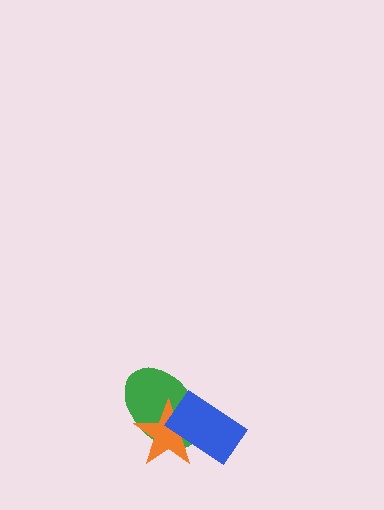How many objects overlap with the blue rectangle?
2 objects overlap with the blue rectangle.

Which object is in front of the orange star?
The blue rectangle is in front of the orange star.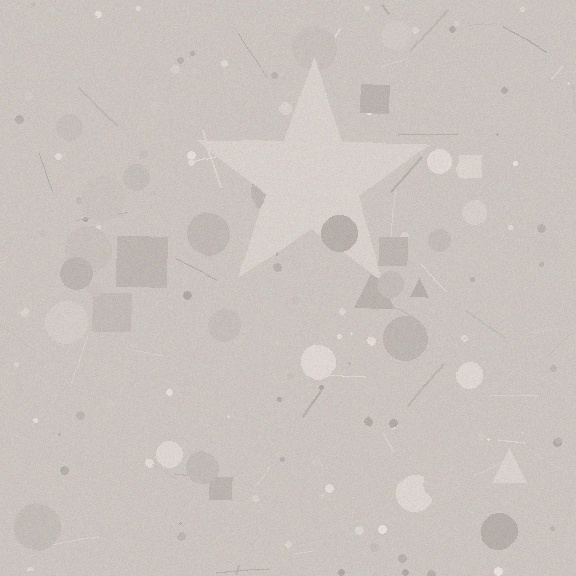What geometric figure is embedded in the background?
A star is embedded in the background.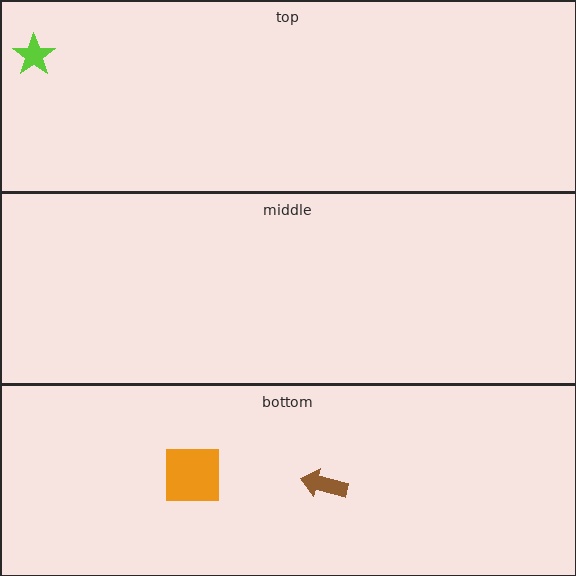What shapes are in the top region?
The lime star.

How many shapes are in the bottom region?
2.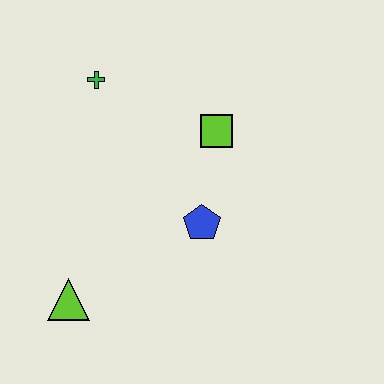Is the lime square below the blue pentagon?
No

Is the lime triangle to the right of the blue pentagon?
No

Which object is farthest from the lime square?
The lime triangle is farthest from the lime square.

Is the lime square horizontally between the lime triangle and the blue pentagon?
No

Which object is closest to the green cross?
The lime square is closest to the green cross.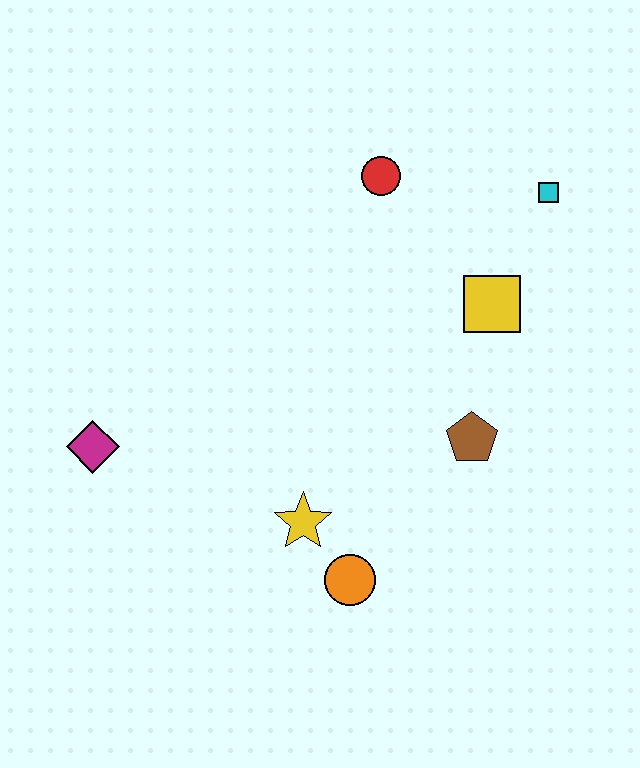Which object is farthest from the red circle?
The orange circle is farthest from the red circle.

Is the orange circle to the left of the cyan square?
Yes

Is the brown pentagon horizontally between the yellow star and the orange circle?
No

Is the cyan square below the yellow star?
No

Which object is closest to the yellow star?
The orange circle is closest to the yellow star.